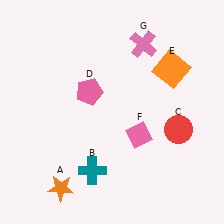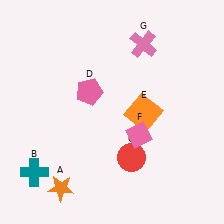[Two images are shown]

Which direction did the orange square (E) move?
The orange square (E) moved down.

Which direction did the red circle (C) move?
The red circle (C) moved left.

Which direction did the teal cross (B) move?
The teal cross (B) moved left.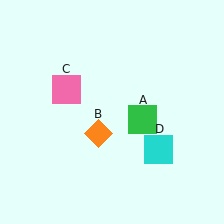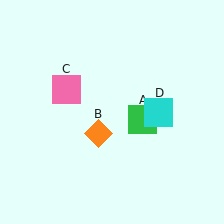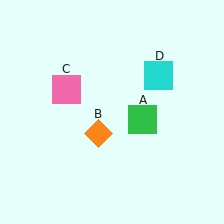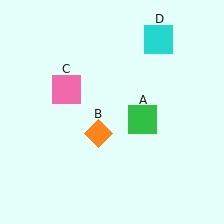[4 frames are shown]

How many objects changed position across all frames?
1 object changed position: cyan square (object D).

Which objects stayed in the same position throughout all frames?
Green square (object A) and orange diamond (object B) and pink square (object C) remained stationary.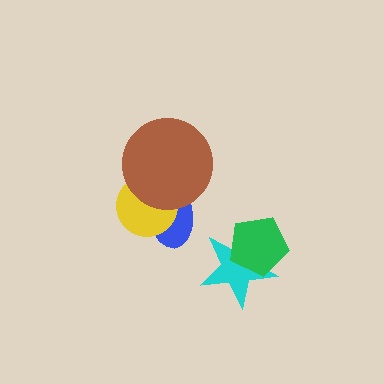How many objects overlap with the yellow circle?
2 objects overlap with the yellow circle.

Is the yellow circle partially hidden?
Yes, it is partially covered by another shape.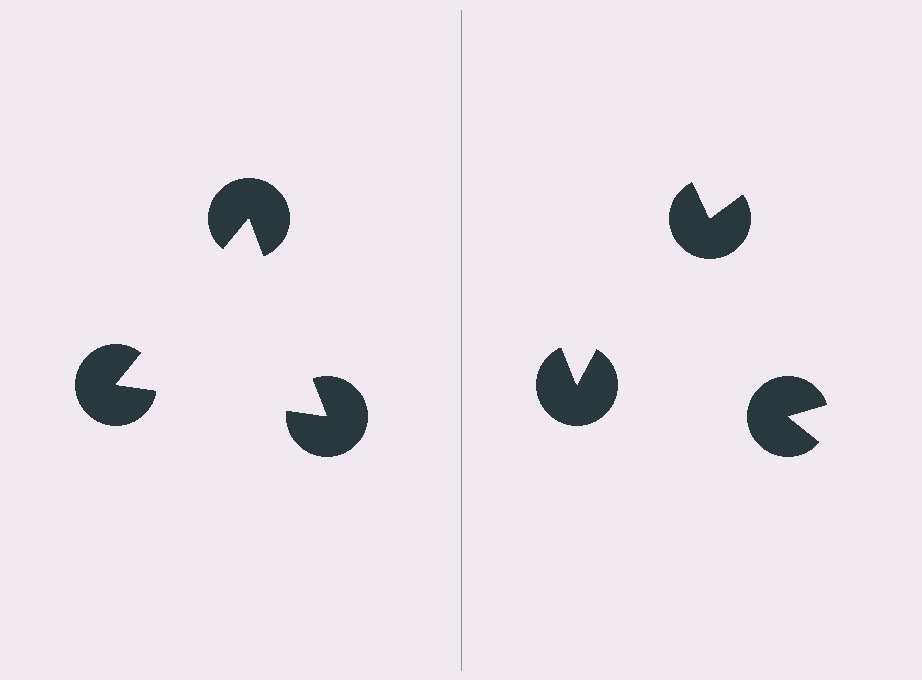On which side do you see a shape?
An illusory triangle appears on the left side. On the right side the wedge cuts are rotated, so no coherent shape forms.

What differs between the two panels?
The pac-man discs are positioned identically on both sides; only the wedge orientations differ. On the left they align to a triangle; on the right they are misaligned.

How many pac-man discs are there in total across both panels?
6 — 3 on each side.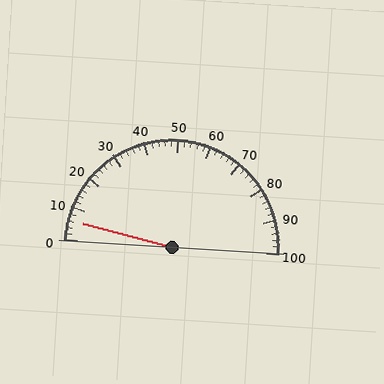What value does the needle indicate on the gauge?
The needle indicates approximately 6.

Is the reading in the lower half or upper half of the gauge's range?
The reading is in the lower half of the range (0 to 100).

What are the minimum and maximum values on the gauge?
The gauge ranges from 0 to 100.